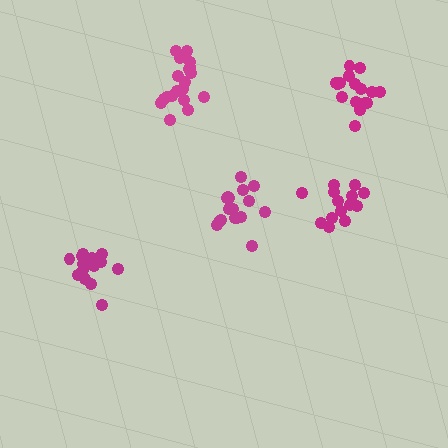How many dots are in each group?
Group 1: 14 dots, Group 2: 17 dots, Group 3: 18 dots, Group 4: 19 dots, Group 5: 19 dots (87 total).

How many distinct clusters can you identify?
There are 5 distinct clusters.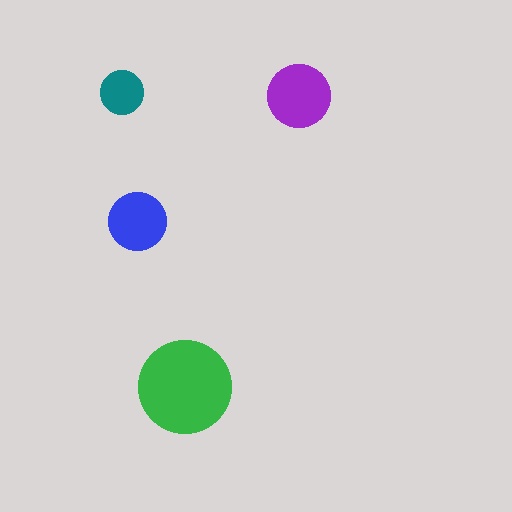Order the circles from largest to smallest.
the green one, the purple one, the blue one, the teal one.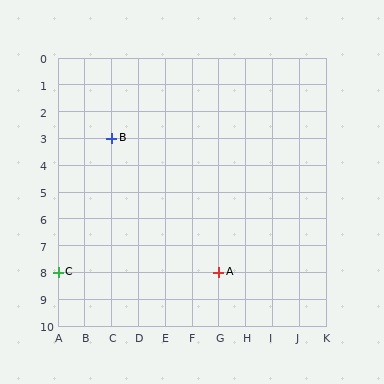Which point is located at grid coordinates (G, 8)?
Point A is at (G, 8).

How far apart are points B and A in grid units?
Points B and A are 4 columns and 5 rows apart (about 6.4 grid units diagonally).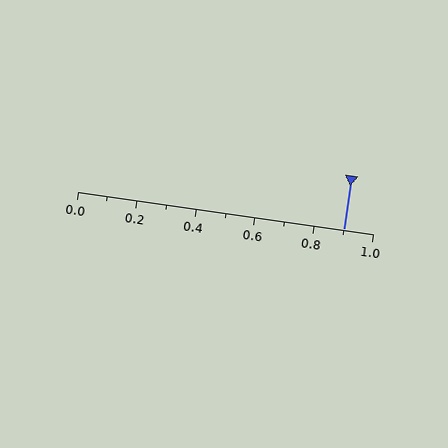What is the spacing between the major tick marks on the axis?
The major ticks are spaced 0.2 apart.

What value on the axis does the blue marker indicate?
The marker indicates approximately 0.9.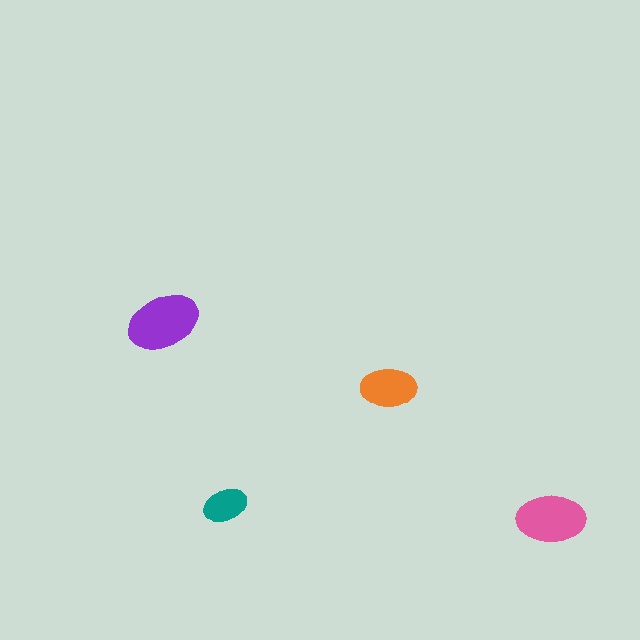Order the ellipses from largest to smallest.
the purple one, the pink one, the orange one, the teal one.